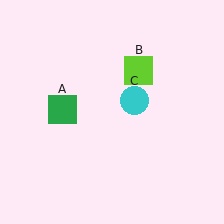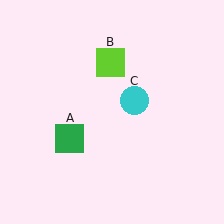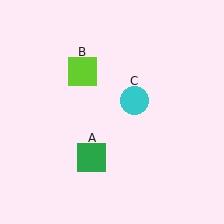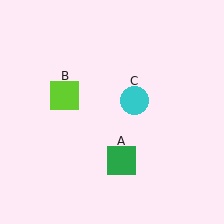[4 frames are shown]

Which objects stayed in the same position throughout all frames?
Cyan circle (object C) remained stationary.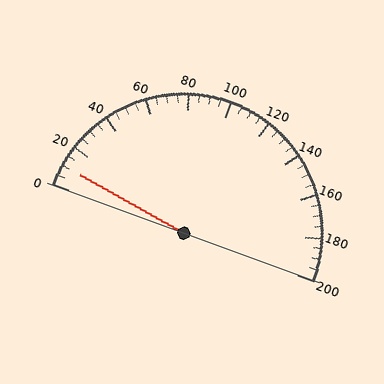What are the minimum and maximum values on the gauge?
The gauge ranges from 0 to 200.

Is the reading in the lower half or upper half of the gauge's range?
The reading is in the lower half of the range (0 to 200).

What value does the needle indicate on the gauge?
The needle indicates approximately 10.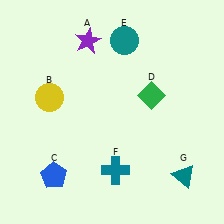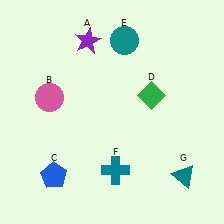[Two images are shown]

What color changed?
The circle (B) changed from yellow in Image 1 to pink in Image 2.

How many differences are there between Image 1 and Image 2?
There is 1 difference between the two images.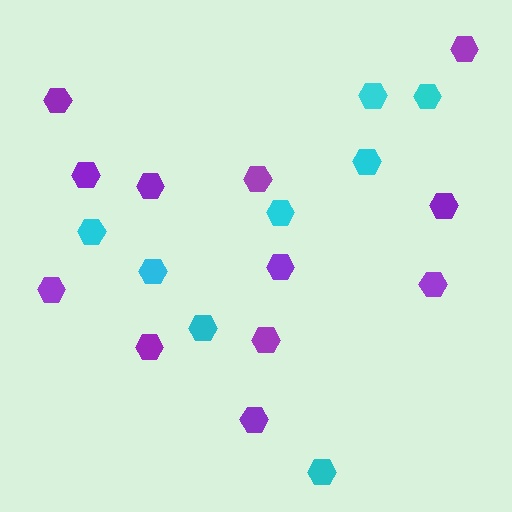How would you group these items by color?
There are 2 groups: one group of cyan hexagons (8) and one group of purple hexagons (12).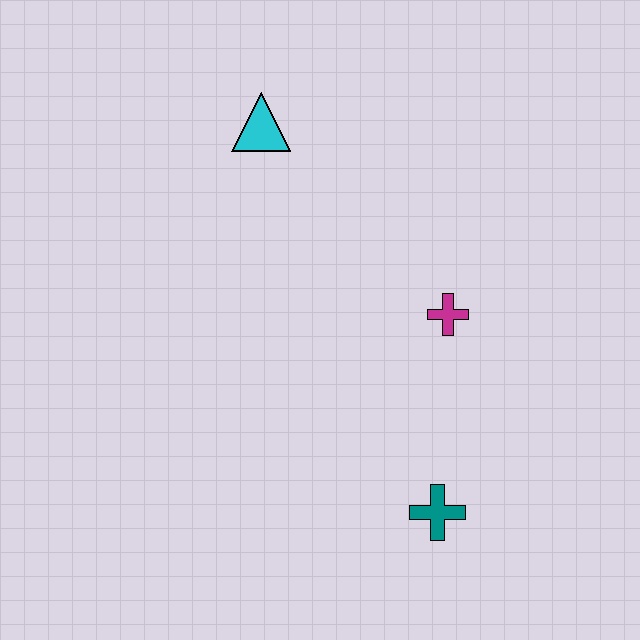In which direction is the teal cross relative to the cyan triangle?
The teal cross is below the cyan triangle.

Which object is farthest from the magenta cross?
The cyan triangle is farthest from the magenta cross.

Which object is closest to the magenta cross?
The teal cross is closest to the magenta cross.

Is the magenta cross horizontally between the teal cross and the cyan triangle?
No